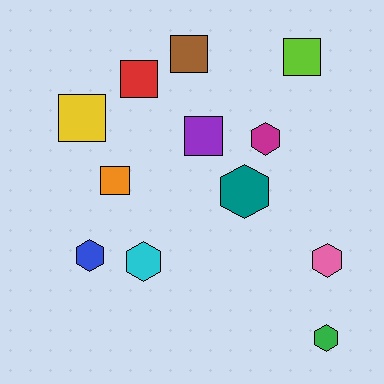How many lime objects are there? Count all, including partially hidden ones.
There is 1 lime object.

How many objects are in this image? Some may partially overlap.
There are 12 objects.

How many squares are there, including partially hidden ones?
There are 6 squares.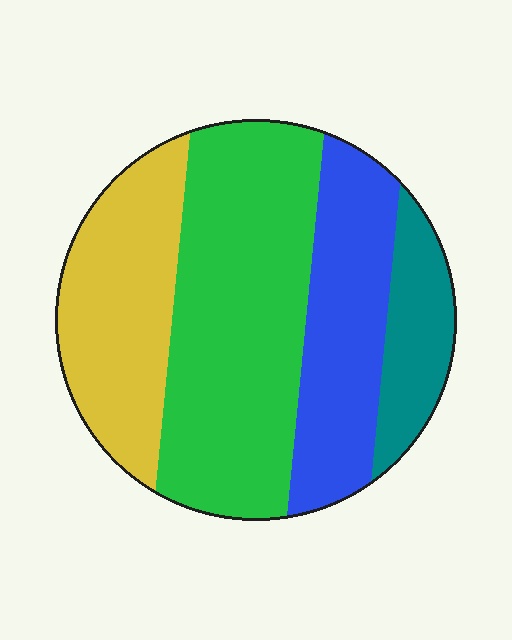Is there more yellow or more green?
Green.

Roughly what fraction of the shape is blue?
Blue takes up about one quarter (1/4) of the shape.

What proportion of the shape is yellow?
Yellow covers about 25% of the shape.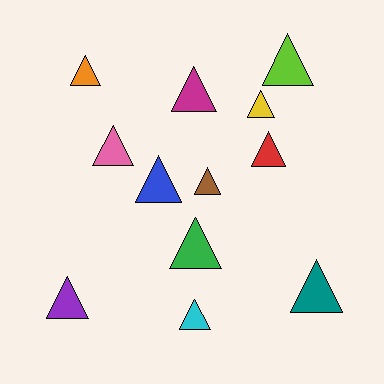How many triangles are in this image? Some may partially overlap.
There are 12 triangles.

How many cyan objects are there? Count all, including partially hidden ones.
There is 1 cyan object.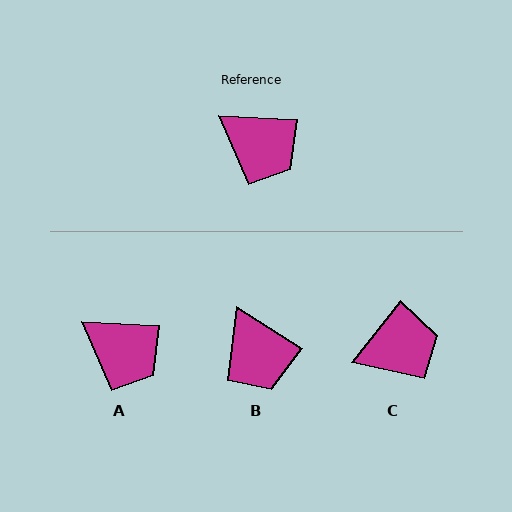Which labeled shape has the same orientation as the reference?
A.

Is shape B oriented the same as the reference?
No, it is off by about 30 degrees.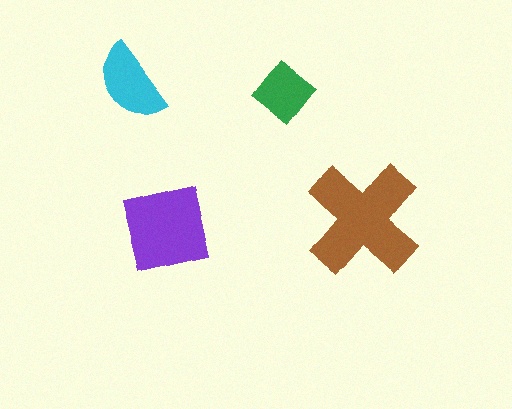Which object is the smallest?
The green diamond.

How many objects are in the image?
There are 4 objects in the image.